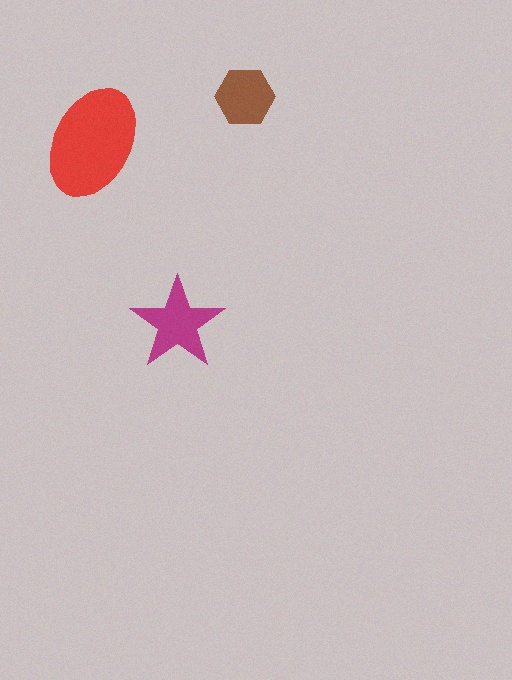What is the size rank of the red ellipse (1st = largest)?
1st.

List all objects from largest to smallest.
The red ellipse, the magenta star, the brown hexagon.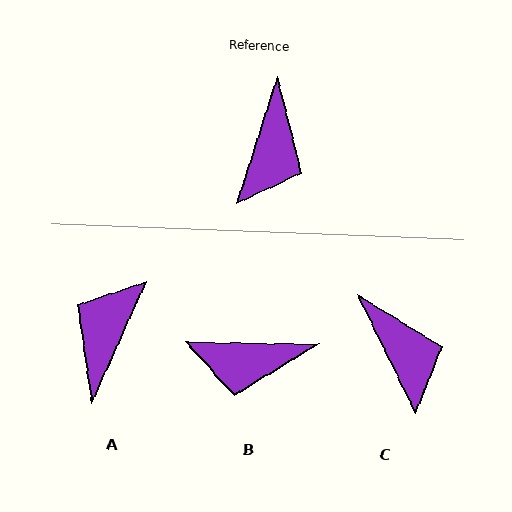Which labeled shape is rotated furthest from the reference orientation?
A, about 174 degrees away.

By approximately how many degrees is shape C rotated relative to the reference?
Approximately 44 degrees counter-clockwise.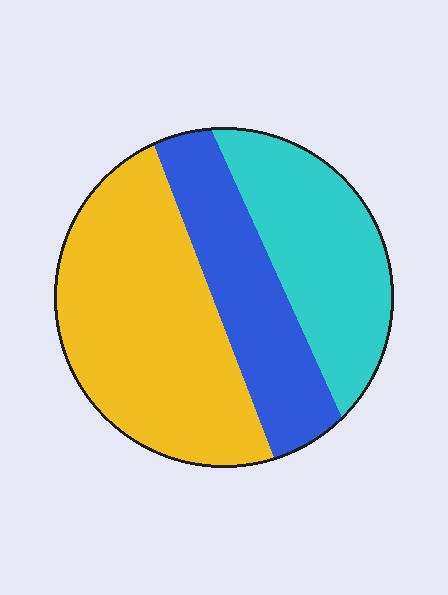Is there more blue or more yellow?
Yellow.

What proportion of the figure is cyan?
Cyan takes up between a quarter and a half of the figure.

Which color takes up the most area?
Yellow, at roughly 45%.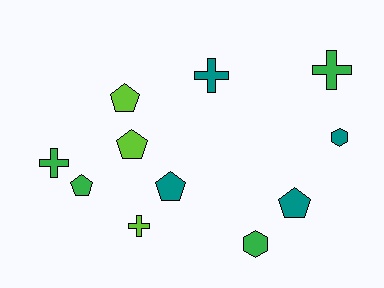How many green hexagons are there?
There is 1 green hexagon.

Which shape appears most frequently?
Pentagon, with 5 objects.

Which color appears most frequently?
Teal, with 4 objects.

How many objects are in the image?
There are 11 objects.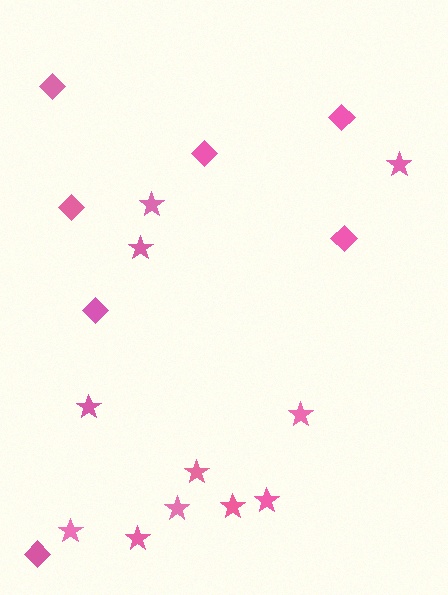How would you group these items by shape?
There are 2 groups: one group of stars (11) and one group of diamonds (7).